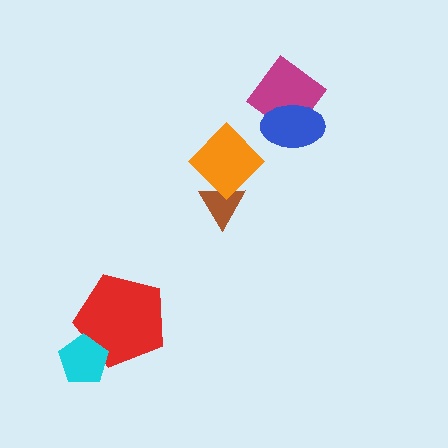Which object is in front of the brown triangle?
The orange diamond is in front of the brown triangle.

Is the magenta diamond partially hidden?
Yes, it is partially covered by another shape.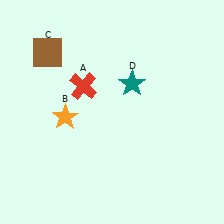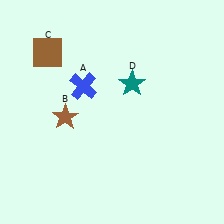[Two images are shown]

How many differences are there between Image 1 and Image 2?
There are 2 differences between the two images.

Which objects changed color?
A changed from red to blue. B changed from orange to brown.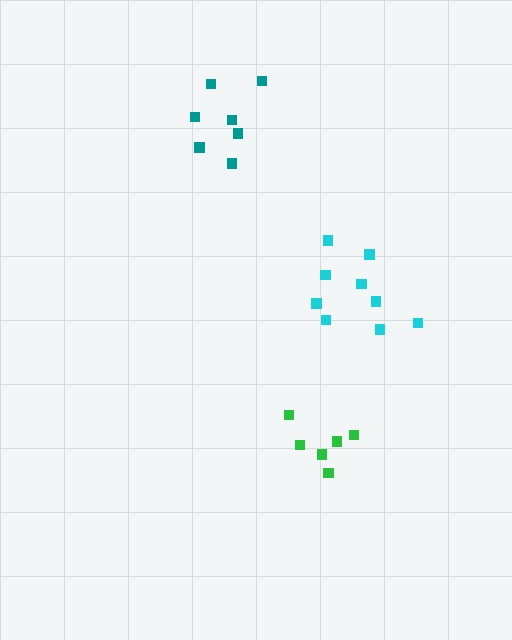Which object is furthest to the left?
The teal cluster is leftmost.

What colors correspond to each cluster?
The clusters are colored: teal, green, cyan.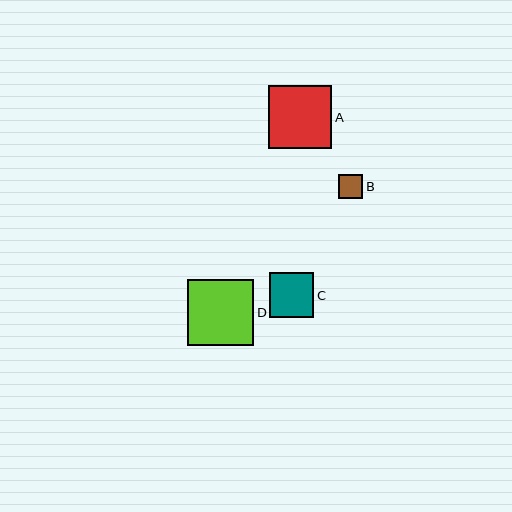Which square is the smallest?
Square B is the smallest with a size of approximately 24 pixels.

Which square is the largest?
Square D is the largest with a size of approximately 66 pixels.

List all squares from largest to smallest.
From largest to smallest: D, A, C, B.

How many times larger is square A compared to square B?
Square A is approximately 2.6 times the size of square B.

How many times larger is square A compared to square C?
Square A is approximately 1.4 times the size of square C.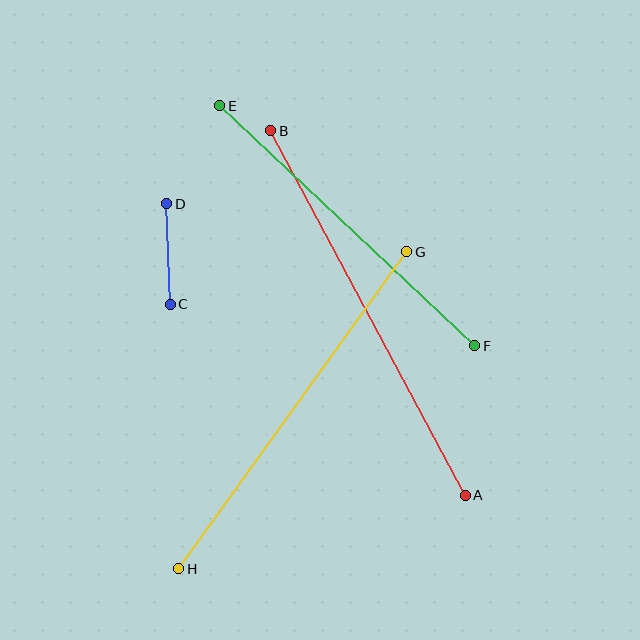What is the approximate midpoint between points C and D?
The midpoint is at approximately (169, 254) pixels.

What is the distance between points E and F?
The distance is approximately 350 pixels.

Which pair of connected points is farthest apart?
Points A and B are farthest apart.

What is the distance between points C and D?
The distance is approximately 101 pixels.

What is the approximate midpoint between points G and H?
The midpoint is at approximately (293, 410) pixels.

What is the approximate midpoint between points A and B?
The midpoint is at approximately (368, 313) pixels.